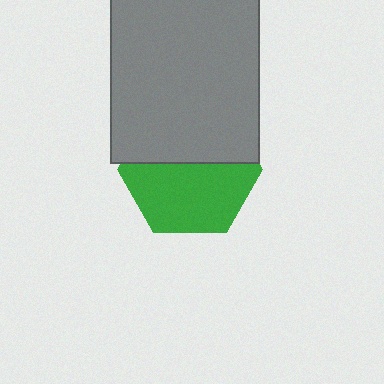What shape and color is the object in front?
The object in front is a gray rectangle.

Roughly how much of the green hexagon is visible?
About half of it is visible (roughly 56%).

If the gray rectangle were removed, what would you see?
You would see the complete green hexagon.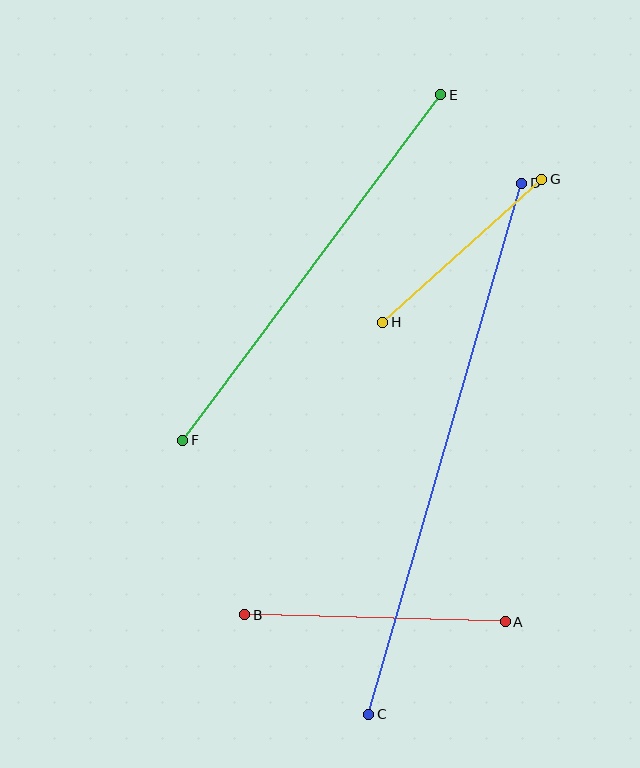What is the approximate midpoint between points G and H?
The midpoint is at approximately (462, 251) pixels.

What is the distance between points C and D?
The distance is approximately 553 pixels.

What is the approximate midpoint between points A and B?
The midpoint is at approximately (375, 618) pixels.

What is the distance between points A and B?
The distance is approximately 261 pixels.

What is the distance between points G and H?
The distance is approximately 214 pixels.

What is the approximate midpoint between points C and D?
The midpoint is at approximately (445, 449) pixels.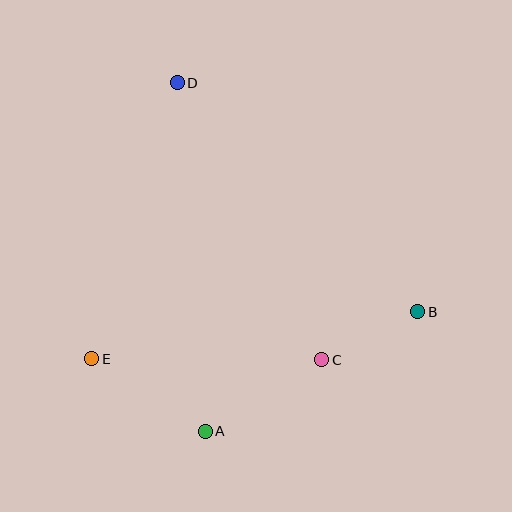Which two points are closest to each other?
Points B and C are closest to each other.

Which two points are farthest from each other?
Points A and D are farthest from each other.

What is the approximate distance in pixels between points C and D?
The distance between C and D is approximately 312 pixels.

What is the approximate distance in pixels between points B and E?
The distance between B and E is approximately 330 pixels.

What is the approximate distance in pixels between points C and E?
The distance between C and E is approximately 230 pixels.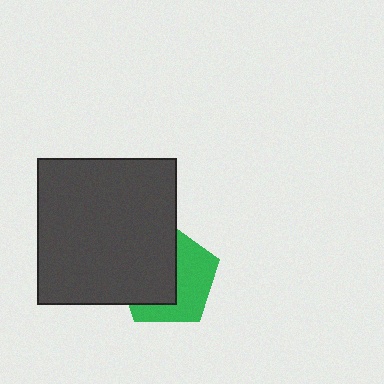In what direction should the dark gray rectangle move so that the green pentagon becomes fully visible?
The dark gray rectangle should move left. That is the shortest direction to clear the overlap and leave the green pentagon fully visible.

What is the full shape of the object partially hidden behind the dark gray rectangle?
The partially hidden object is a green pentagon.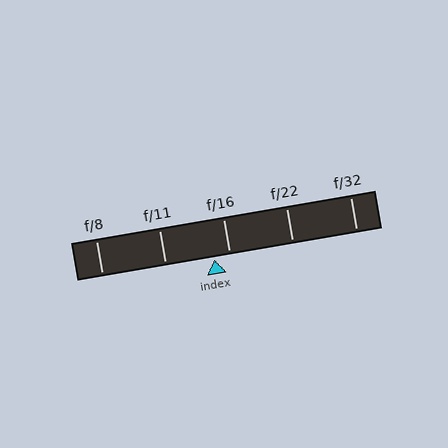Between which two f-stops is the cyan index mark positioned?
The index mark is between f/11 and f/16.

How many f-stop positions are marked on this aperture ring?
There are 5 f-stop positions marked.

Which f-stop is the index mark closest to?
The index mark is closest to f/16.